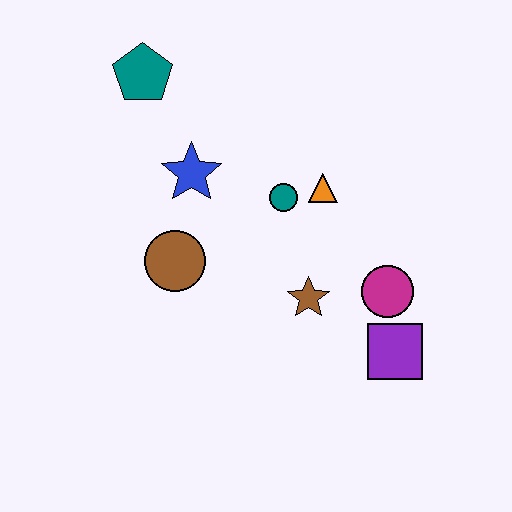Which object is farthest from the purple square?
The teal pentagon is farthest from the purple square.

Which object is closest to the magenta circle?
The purple square is closest to the magenta circle.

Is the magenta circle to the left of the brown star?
No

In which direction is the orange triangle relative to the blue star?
The orange triangle is to the right of the blue star.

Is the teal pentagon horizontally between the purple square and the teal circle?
No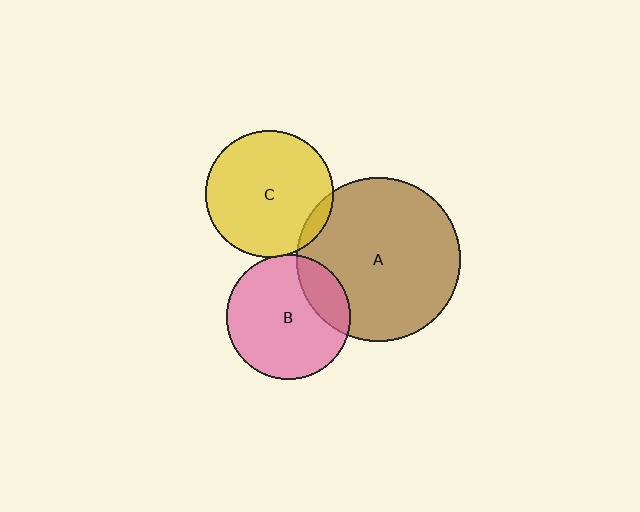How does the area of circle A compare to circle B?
Approximately 1.7 times.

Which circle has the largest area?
Circle A (brown).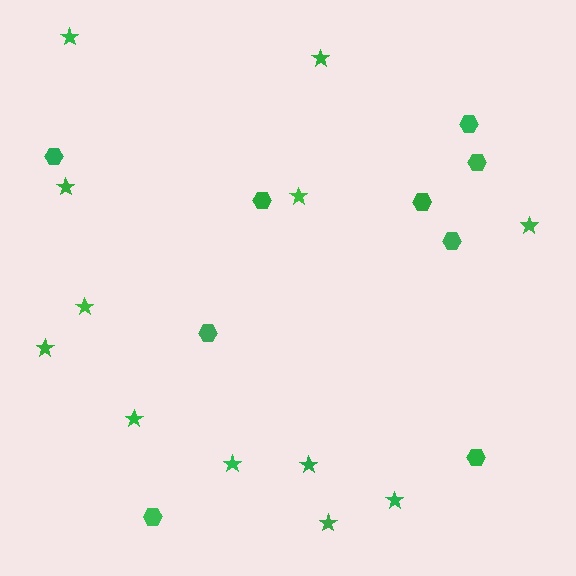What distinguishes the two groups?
There are 2 groups: one group of hexagons (9) and one group of stars (12).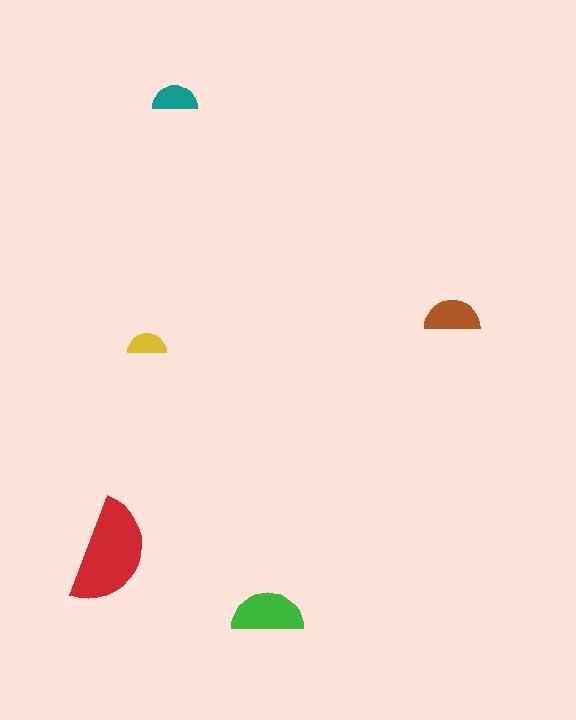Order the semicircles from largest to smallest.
the red one, the green one, the brown one, the teal one, the yellow one.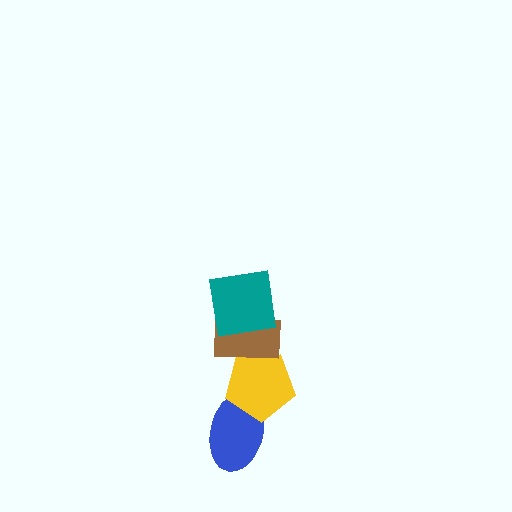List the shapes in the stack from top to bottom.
From top to bottom: the teal square, the brown rectangle, the yellow pentagon, the blue ellipse.